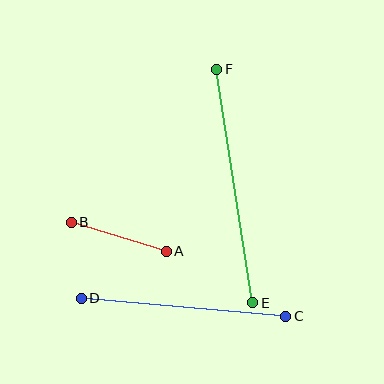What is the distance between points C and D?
The distance is approximately 205 pixels.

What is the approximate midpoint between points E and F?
The midpoint is at approximately (235, 186) pixels.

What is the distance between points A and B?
The distance is approximately 99 pixels.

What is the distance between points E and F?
The distance is approximately 236 pixels.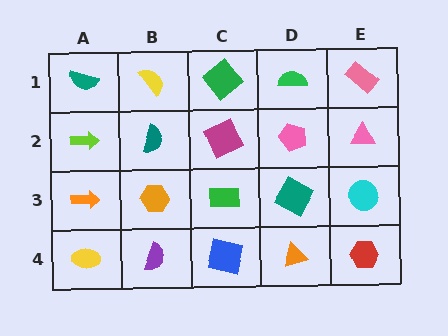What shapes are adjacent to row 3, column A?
A lime arrow (row 2, column A), a yellow ellipse (row 4, column A), an orange hexagon (row 3, column B).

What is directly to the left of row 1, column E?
A green semicircle.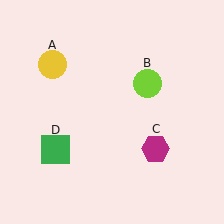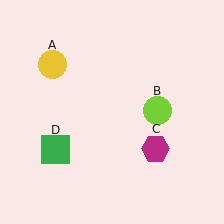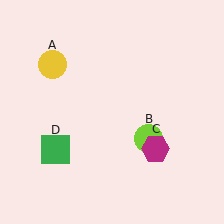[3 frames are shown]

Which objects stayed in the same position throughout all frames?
Yellow circle (object A) and magenta hexagon (object C) and green square (object D) remained stationary.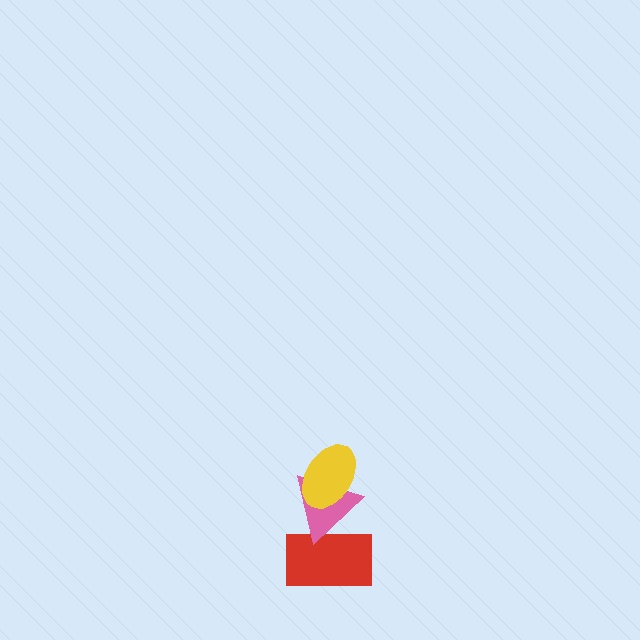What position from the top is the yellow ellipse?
The yellow ellipse is 1st from the top.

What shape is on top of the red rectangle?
The pink triangle is on top of the red rectangle.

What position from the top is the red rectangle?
The red rectangle is 3rd from the top.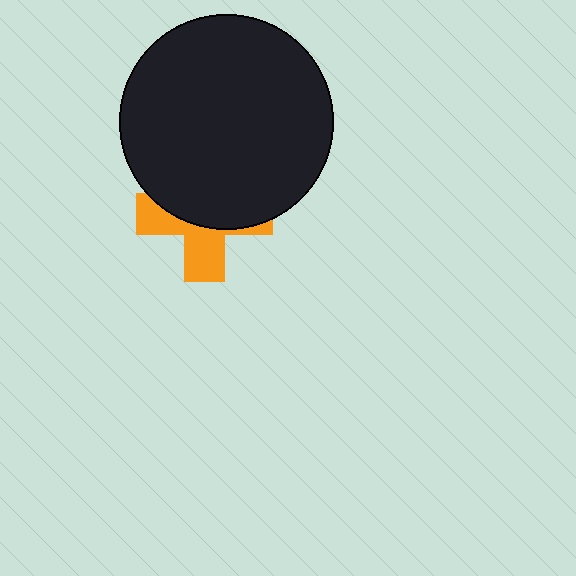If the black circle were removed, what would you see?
You would see the complete orange cross.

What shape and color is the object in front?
The object in front is a black circle.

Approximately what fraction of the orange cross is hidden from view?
Roughly 57% of the orange cross is hidden behind the black circle.